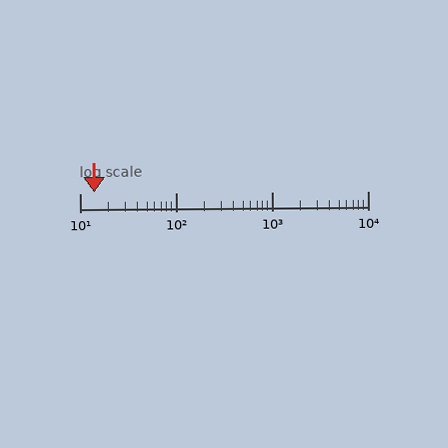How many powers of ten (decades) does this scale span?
The scale spans 3 decades, from 10 to 10000.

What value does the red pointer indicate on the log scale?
The pointer indicates approximately 14.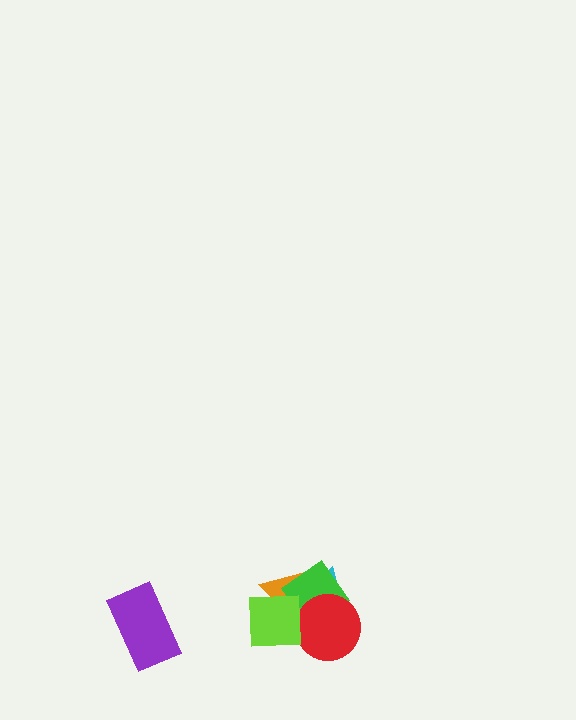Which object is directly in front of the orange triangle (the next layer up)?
The green diamond is directly in front of the orange triangle.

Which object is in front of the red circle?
The lime square is in front of the red circle.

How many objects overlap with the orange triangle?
4 objects overlap with the orange triangle.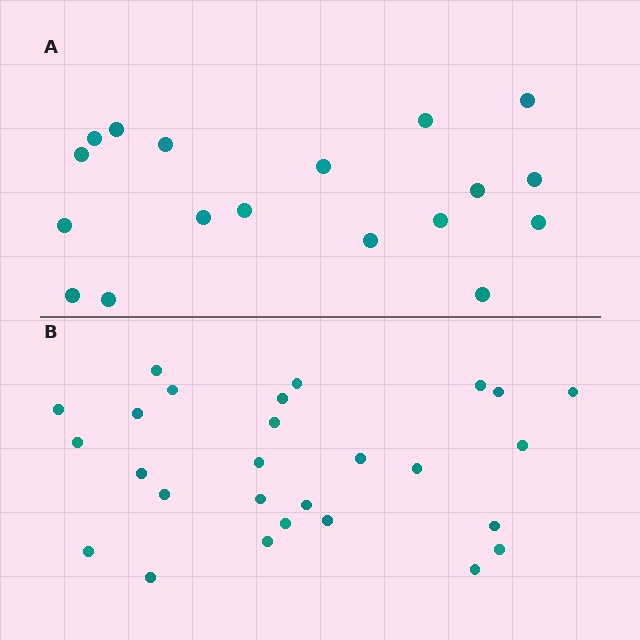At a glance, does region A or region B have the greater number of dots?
Region B (the bottom region) has more dots.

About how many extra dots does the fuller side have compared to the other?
Region B has roughly 8 or so more dots than region A.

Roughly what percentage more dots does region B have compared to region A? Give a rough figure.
About 50% more.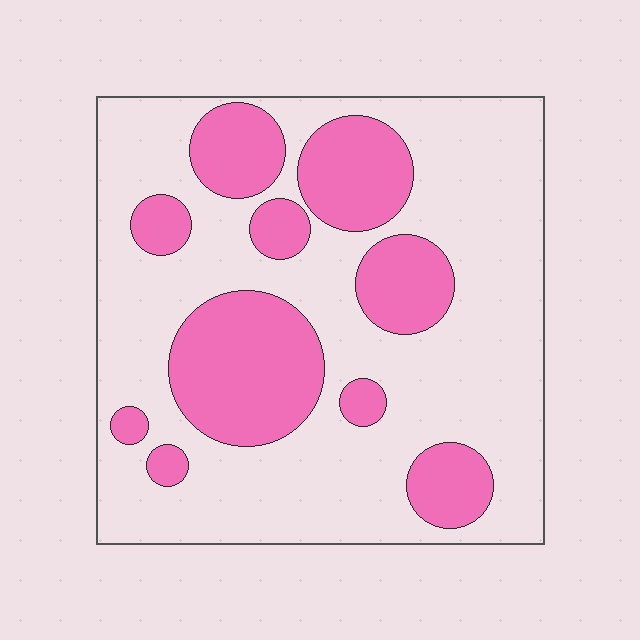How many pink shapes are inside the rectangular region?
10.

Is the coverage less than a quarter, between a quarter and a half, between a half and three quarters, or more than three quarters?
Between a quarter and a half.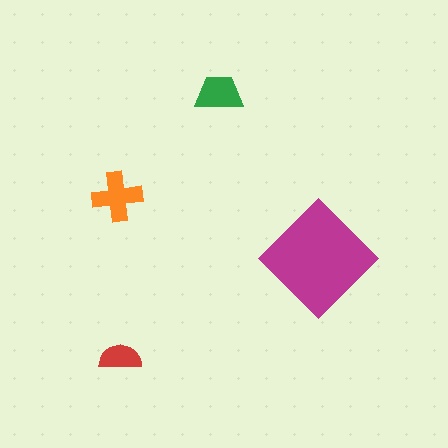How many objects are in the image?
There are 4 objects in the image.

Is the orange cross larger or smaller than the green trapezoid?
Larger.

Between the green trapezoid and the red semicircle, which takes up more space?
The green trapezoid.